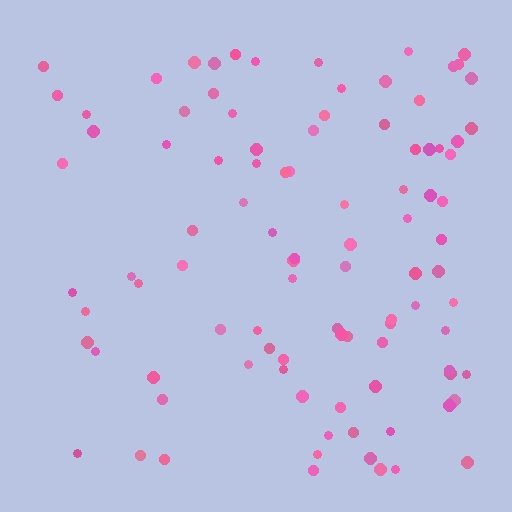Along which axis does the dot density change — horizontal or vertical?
Horizontal.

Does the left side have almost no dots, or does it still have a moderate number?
Still a moderate number, just noticeably fewer than the right.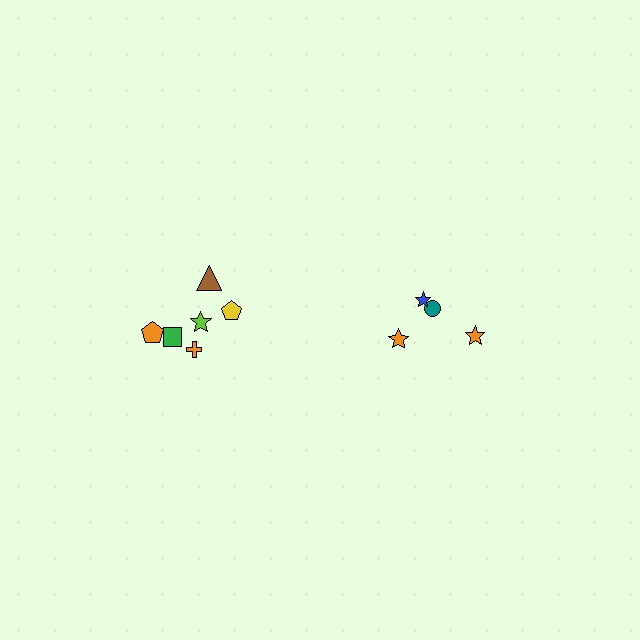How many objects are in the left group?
There are 6 objects.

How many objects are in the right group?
There are 4 objects.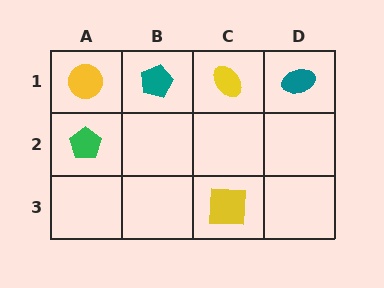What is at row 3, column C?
A yellow square.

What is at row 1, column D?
A teal ellipse.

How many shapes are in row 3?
1 shape.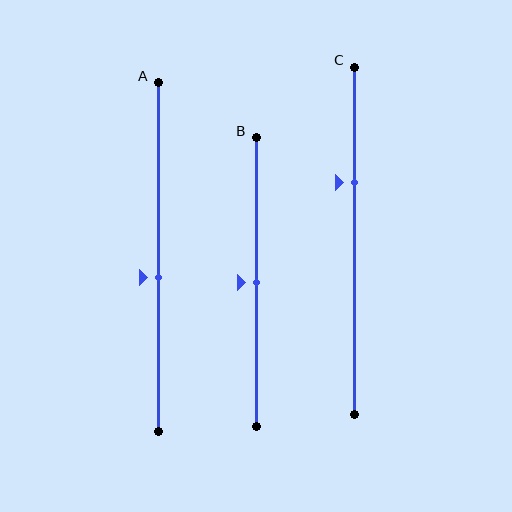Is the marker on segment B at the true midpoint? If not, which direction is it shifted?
Yes, the marker on segment B is at the true midpoint.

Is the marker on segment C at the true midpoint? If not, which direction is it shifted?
No, the marker on segment C is shifted upward by about 17% of the segment length.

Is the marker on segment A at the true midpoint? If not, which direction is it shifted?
No, the marker on segment A is shifted downward by about 6% of the segment length.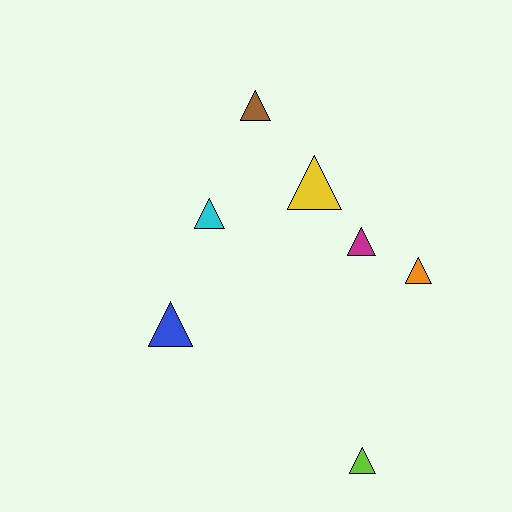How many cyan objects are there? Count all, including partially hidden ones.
There is 1 cyan object.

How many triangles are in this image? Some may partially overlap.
There are 7 triangles.